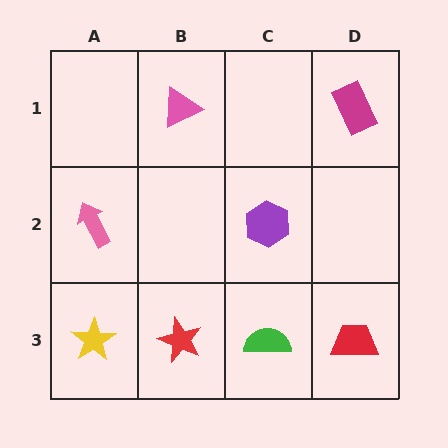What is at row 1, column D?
A magenta rectangle.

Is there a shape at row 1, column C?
No, that cell is empty.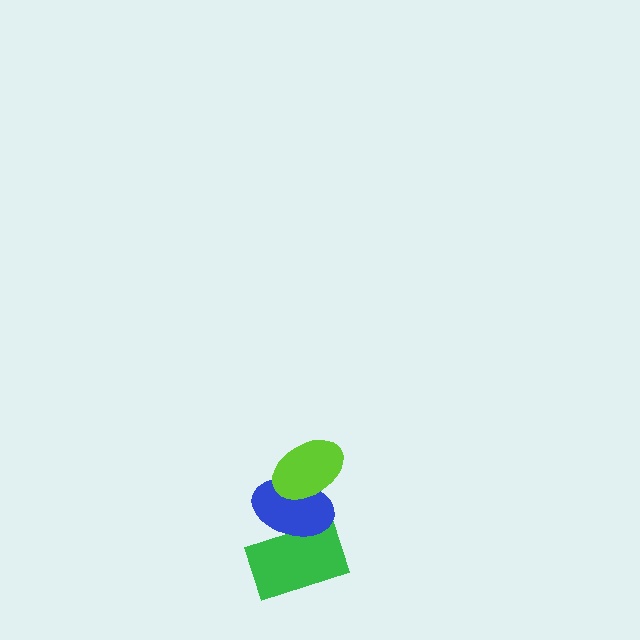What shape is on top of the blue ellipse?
The lime ellipse is on top of the blue ellipse.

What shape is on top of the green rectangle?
The blue ellipse is on top of the green rectangle.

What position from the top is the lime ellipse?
The lime ellipse is 1st from the top.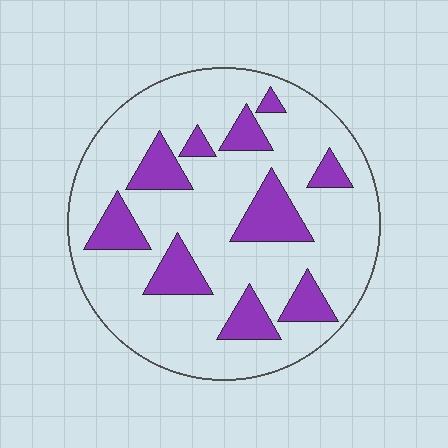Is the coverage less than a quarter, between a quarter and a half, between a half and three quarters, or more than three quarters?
Less than a quarter.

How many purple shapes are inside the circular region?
10.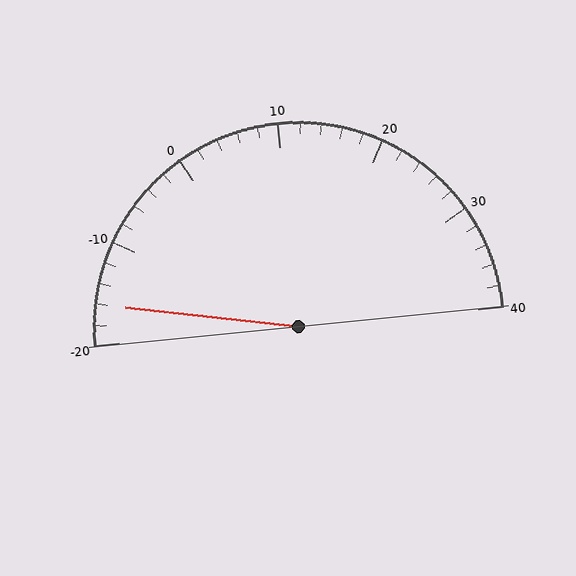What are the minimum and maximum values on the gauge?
The gauge ranges from -20 to 40.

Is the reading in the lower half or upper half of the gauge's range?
The reading is in the lower half of the range (-20 to 40).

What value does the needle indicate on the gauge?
The needle indicates approximately -16.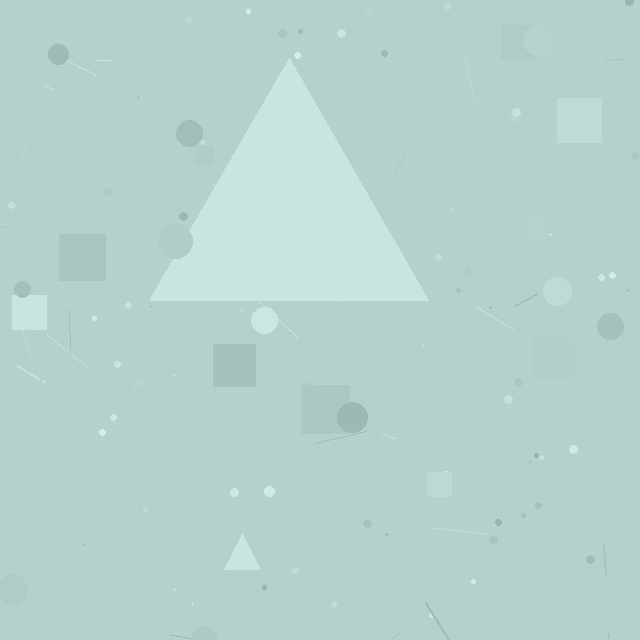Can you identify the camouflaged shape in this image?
The camouflaged shape is a triangle.